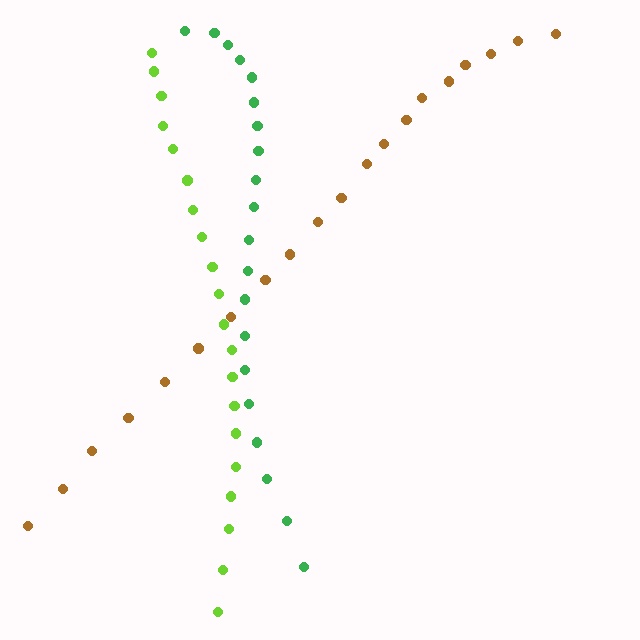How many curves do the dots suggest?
There are 3 distinct paths.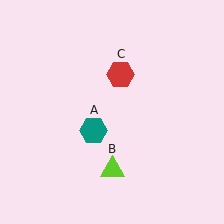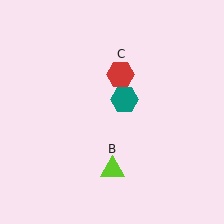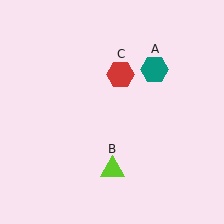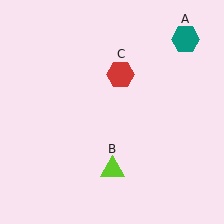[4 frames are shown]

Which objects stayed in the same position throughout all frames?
Lime triangle (object B) and red hexagon (object C) remained stationary.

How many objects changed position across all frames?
1 object changed position: teal hexagon (object A).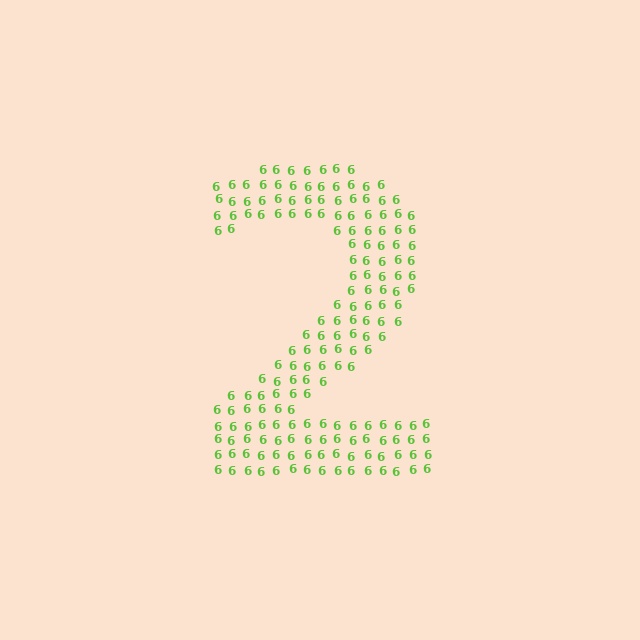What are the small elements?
The small elements are digit 6's.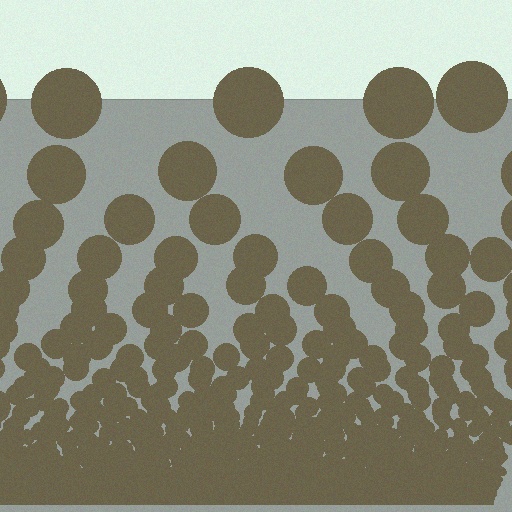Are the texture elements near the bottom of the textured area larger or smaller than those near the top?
Smaller. The gradient is inverted — elements near the bottom are smaller and denser.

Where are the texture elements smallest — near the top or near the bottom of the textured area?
Near the bottom.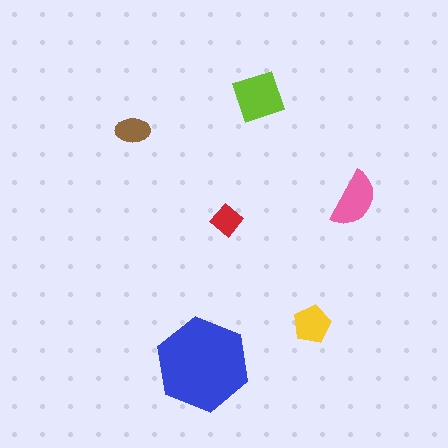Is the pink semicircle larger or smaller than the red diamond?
Larger.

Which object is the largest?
The blue hexagon.